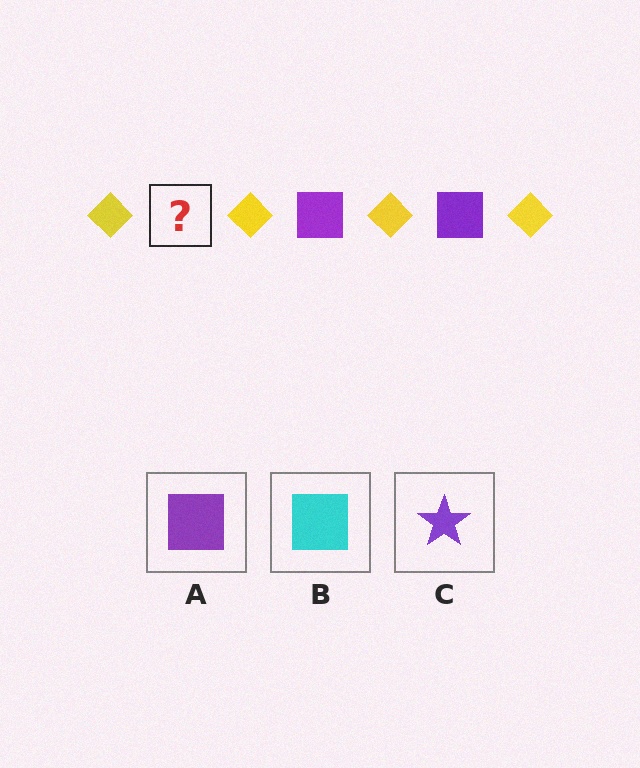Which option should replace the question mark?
Option A.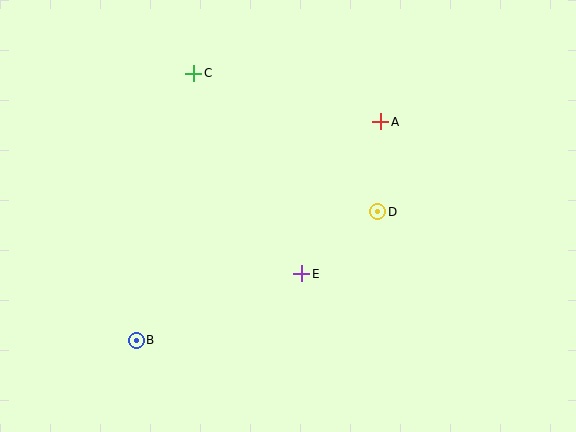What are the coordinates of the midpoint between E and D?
The midpoint between E and D is at (340, 243).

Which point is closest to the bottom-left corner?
Point B is closest to the bottom-left corner.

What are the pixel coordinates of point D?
Point D is at (378, 212).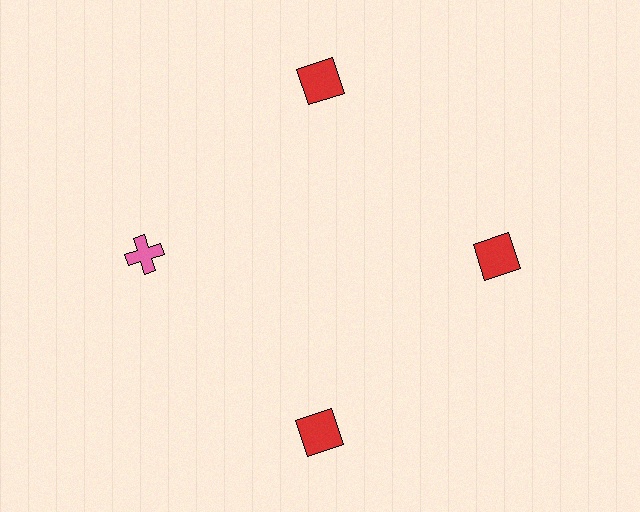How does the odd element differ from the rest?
It differs in both color (pink instead of red) and shape (cross instead of square).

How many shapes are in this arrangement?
There are 4 shapes arranged in a ring pattern.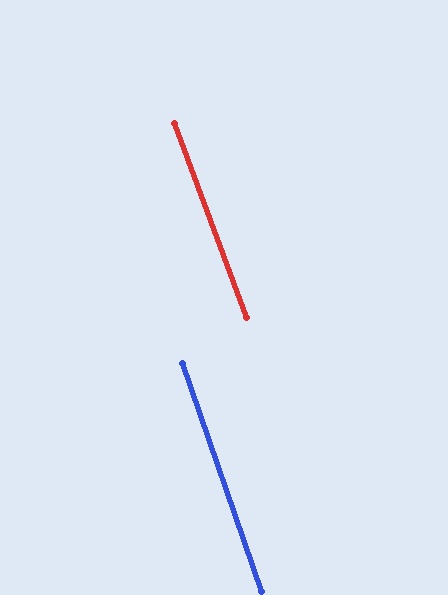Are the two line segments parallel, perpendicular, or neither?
Parallel — their directions differ by only 1.6°.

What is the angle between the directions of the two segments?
Approximately 2 degrees.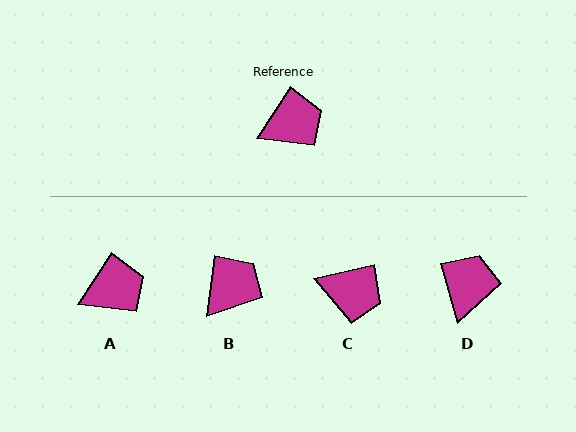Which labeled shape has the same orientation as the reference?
A.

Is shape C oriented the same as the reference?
No, it is off by about 44 degrees.